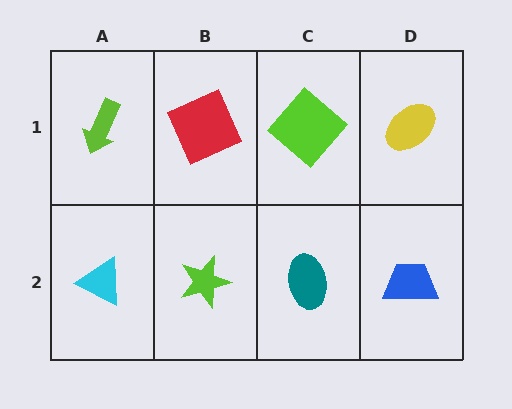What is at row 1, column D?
A yellow ellipse.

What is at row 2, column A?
A cyan triangle.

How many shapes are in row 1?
4 shapes.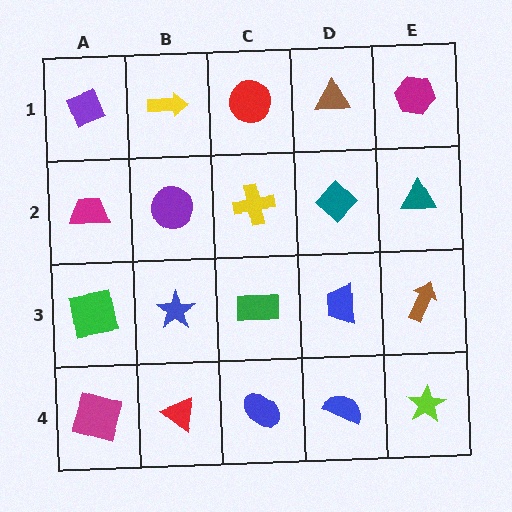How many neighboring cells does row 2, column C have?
4.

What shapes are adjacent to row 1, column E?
A teal triangle (row 2, column E), a brown triangle (row 1, column D).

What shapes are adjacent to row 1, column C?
A yellow cross (row 2, column C), a yellow arrow (row 1, column B), a brown triangle (row 1, column D).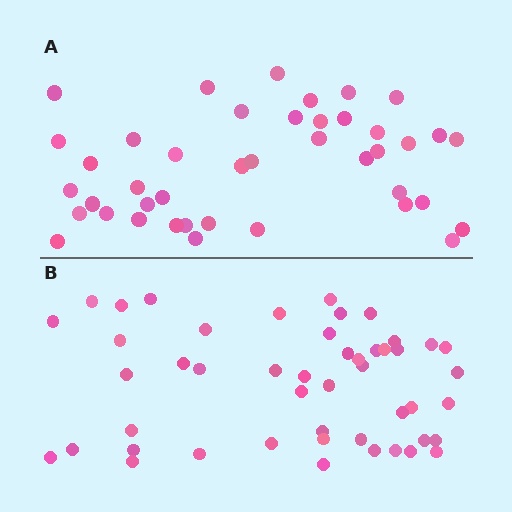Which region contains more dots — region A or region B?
Region B (the bottom region) has more dots.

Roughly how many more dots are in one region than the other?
Region B has about 6 more dots than region A.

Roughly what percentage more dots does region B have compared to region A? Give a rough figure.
About 15% more.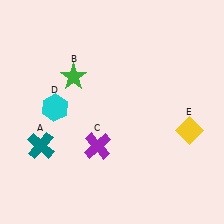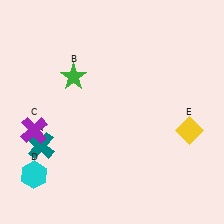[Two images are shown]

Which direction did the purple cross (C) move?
The purple cross (C) moved left.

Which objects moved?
The objects that moved are: the purple cross (C), the cyan hexagon (D).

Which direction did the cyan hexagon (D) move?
The cyan hexagon (D) moved down.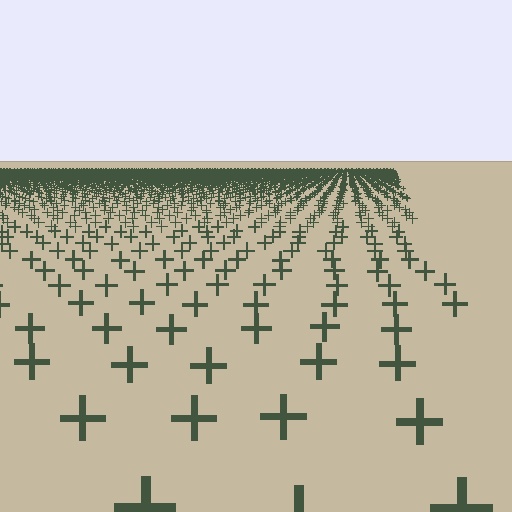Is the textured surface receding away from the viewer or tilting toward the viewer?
The surface is receding away from the viewer. Texture elements get smaller and denser toward the top.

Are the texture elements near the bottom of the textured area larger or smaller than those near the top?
Larger. Near the bottom, elements are closer to the viewer and appear at a bigger on-screen size.